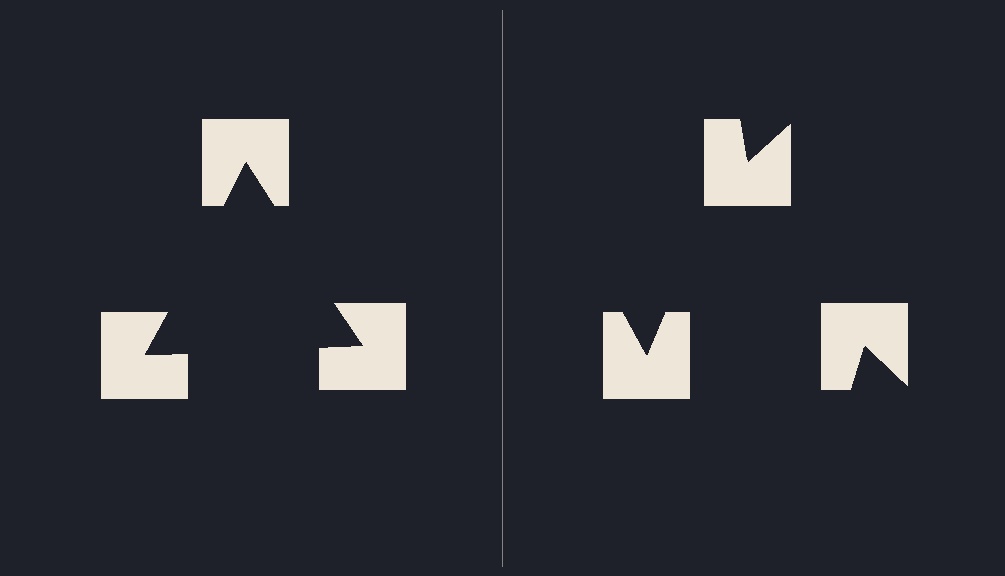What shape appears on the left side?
An illusory triangle.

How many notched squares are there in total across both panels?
6 — 3 on each side.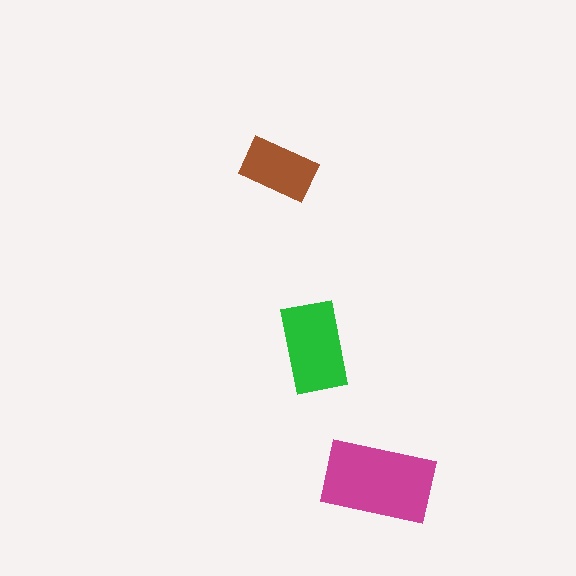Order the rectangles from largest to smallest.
the magenta one, the green one, the brown one.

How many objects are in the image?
There are 3 objects in the image.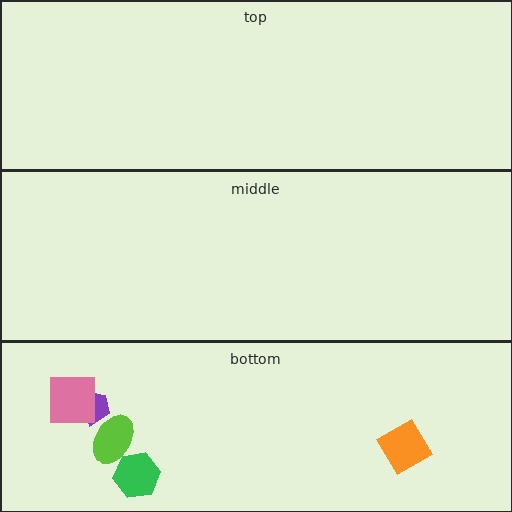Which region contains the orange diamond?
The bottom region.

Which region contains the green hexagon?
The bottom region.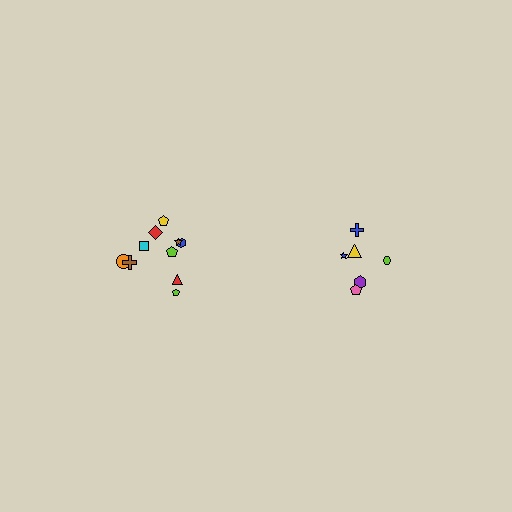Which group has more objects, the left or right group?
The left group.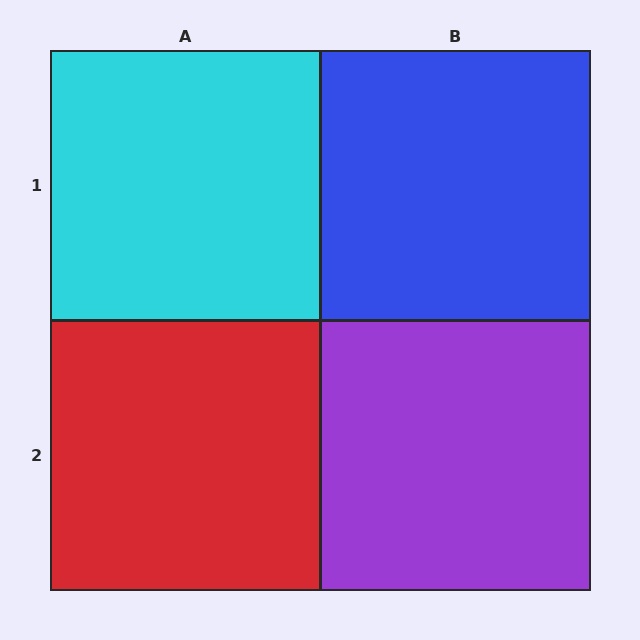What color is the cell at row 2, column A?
Red.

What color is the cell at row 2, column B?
Purple.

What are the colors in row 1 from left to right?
Cyan, blue.